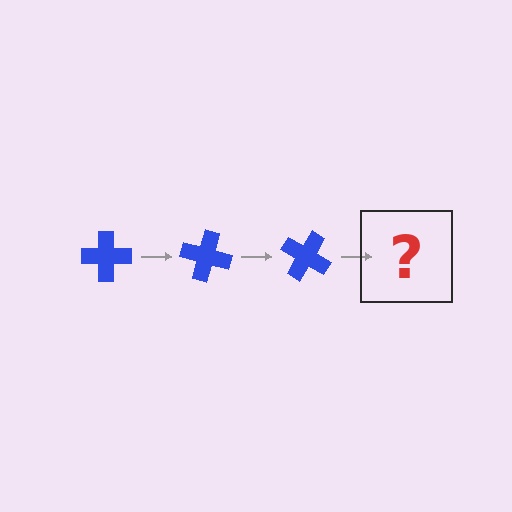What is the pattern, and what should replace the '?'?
The pattern is that the cross rotates 15 degrees each step. The '?' should be a blue cross rotated 45 degrees.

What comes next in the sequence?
The next element should be a blue cross rotated 45 degrees.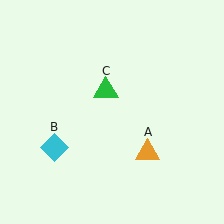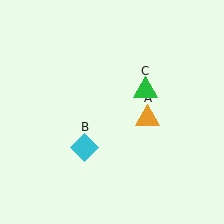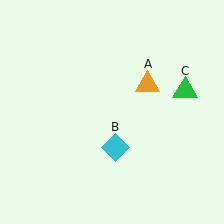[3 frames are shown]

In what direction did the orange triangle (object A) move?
The orange triangle (object A) moved up.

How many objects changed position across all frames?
3 objects changed position: orange triangle (object A), cyan diamond (object B), green triangle (object C).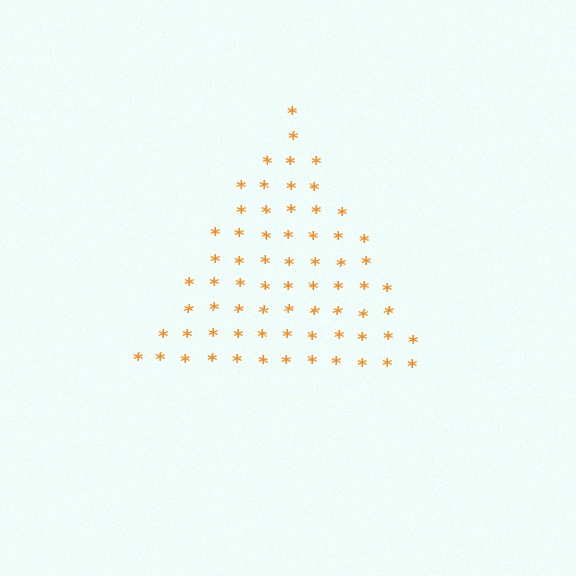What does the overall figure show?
The overall figure shows a triangle.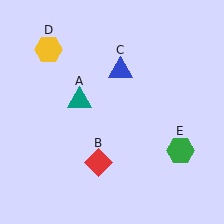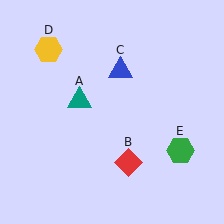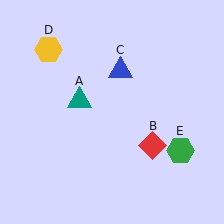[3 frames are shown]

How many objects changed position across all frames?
1 object changed position: red diamond (object B).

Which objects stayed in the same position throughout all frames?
Teal triangle (object A) and blue triangle (object C) and yellow hexagon (object D) and green hexagon (object E) remained stationary.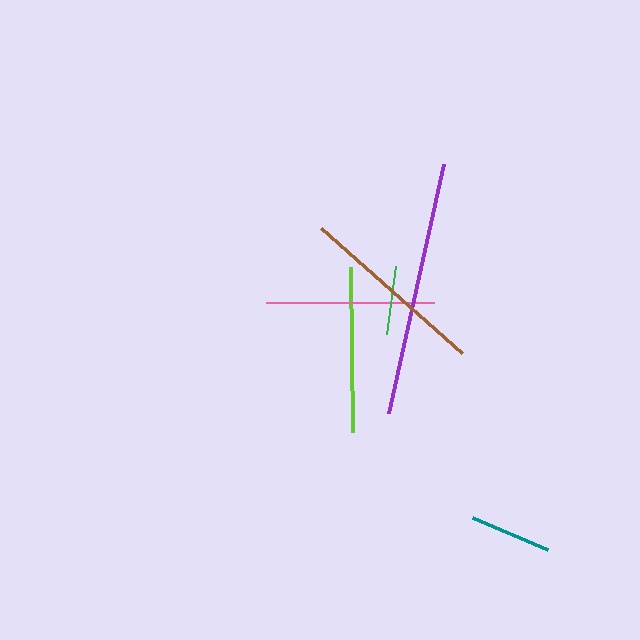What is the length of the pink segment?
The pink segment is approximately 168 pixels long.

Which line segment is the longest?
The purple line is the longest at approximately 255 pixels.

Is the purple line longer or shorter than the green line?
The purple line is longer than the green line.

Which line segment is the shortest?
The green line is the shortest at approximately 68 pixels.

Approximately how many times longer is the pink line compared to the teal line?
The pink line is approximately 2.1 times the length of the teal line.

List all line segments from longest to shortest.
From longest to shortest: purple, brown, pink, lime, teal, green.